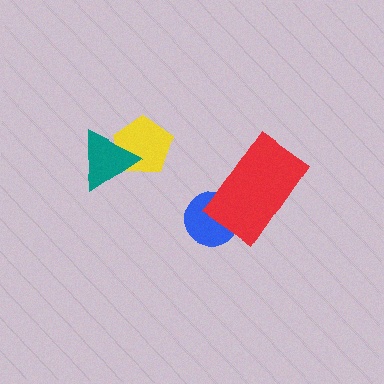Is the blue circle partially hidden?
Yes, it is partially covered by another shape.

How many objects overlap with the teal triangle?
1 object overlaps with the teal triangle.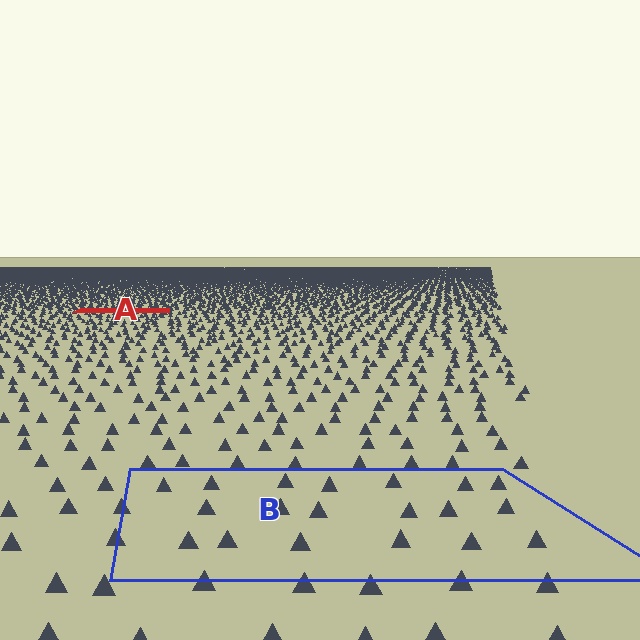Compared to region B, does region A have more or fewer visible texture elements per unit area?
Region A has more texture elements per unit area — they are packed more densely because it is farther away.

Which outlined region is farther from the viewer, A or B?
Region A is farther from the viewer — the texture elements inside it appear smaller and more densely packed.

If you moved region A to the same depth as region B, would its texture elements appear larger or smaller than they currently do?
They would appear larger. At a closer depth, the same texture elements are projected at a bigger on-screen size.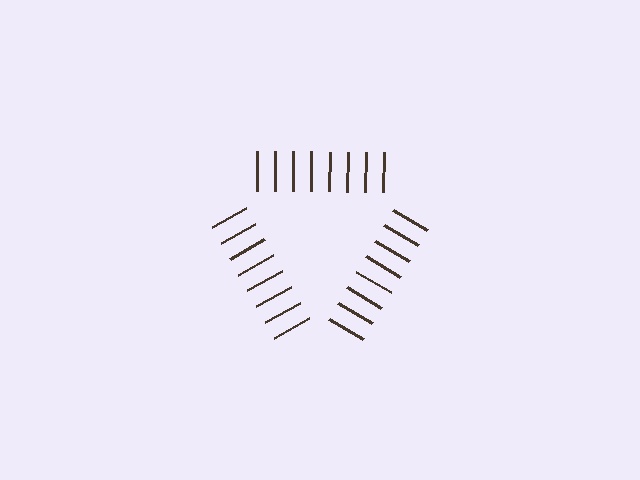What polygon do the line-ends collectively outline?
An illusory triangle — the line segments terminate on its edges but no continuous stroke is drawn.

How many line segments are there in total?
24 — 8 along each of the 3 edges.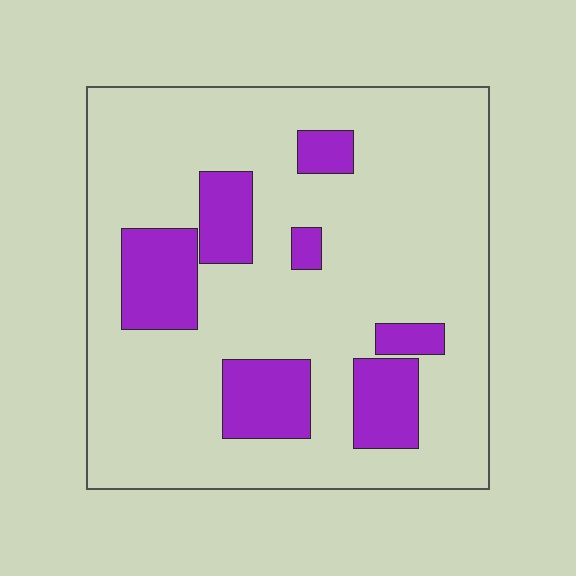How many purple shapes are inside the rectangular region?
7.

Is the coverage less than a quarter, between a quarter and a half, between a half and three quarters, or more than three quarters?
Less than a quarter.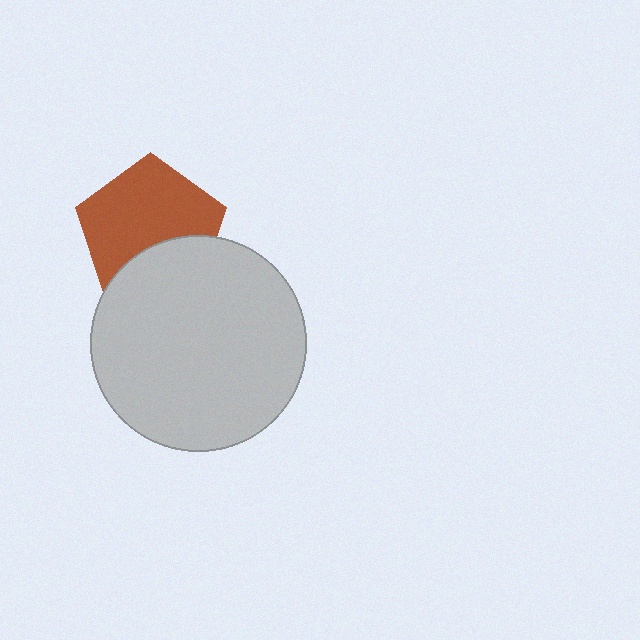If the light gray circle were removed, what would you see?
You would see the complete brown pentagon.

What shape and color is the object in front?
The object in front is a light gray circle.